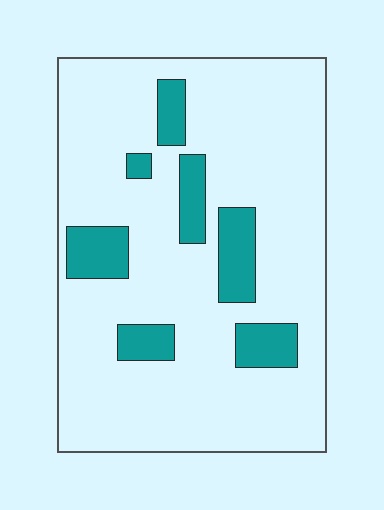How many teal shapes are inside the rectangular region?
7.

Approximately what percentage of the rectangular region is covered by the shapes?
Approximately 15%.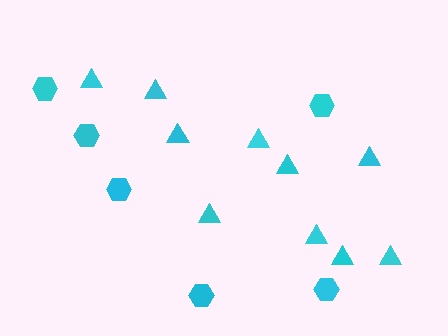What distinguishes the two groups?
There are 2 groups: one group of hexagons (6) and one group of triangles (10).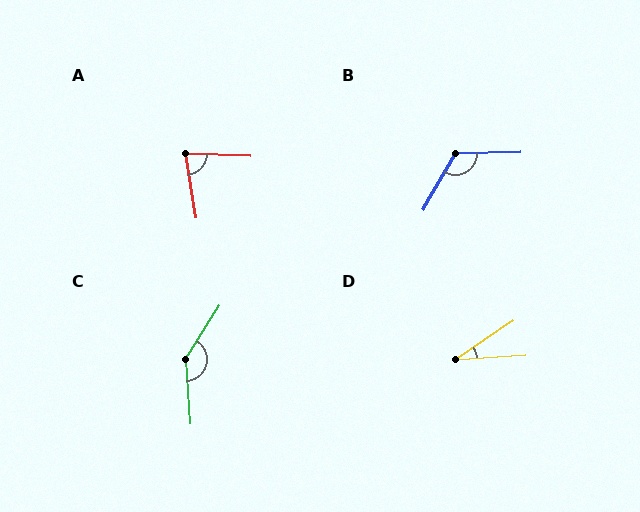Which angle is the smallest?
D, at approximately 30 degrees.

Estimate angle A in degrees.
Approximately 79 degrees.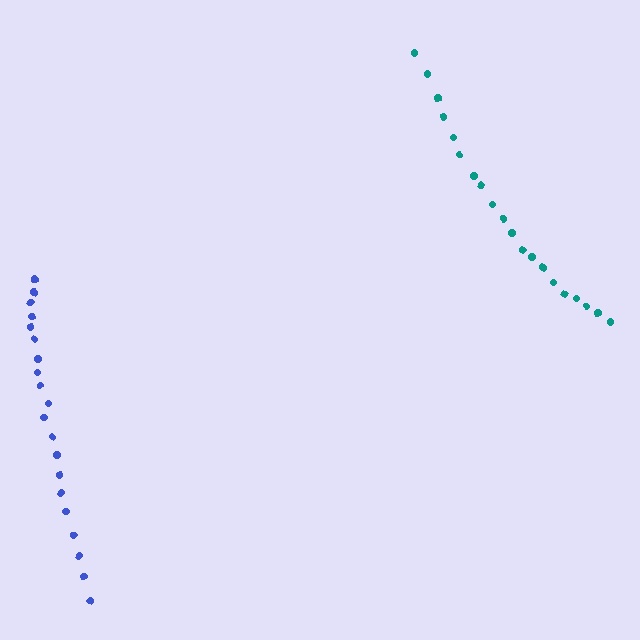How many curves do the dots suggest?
There are 2 distinct paths.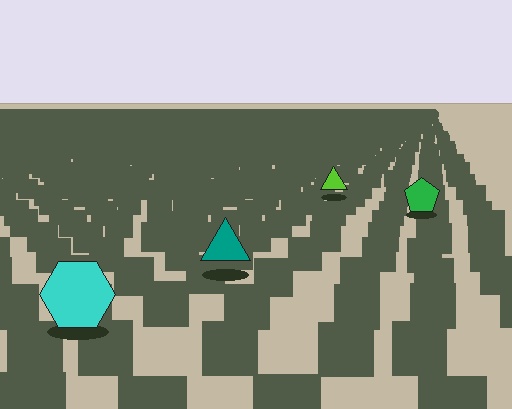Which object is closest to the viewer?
The cyan hexagon is closest. The texture marks near it are larger and more spread out.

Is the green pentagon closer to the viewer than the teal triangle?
No. The teal triangle is closer — you can tell from the texture gradient: the ground texture is coarser near it.